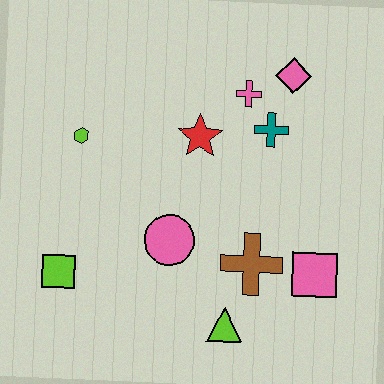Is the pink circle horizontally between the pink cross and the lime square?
Yes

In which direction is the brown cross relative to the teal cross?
The brown cross is below the teal cross.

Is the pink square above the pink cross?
No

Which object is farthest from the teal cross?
The lime square is farthest from the teal cross.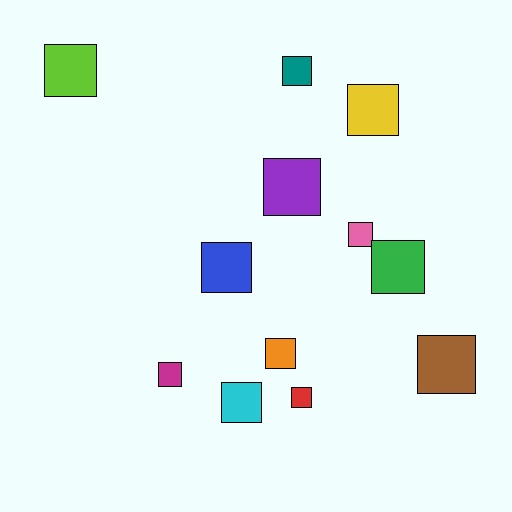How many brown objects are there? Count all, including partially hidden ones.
There is 1 brown object.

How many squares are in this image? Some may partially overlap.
There are 12 squares.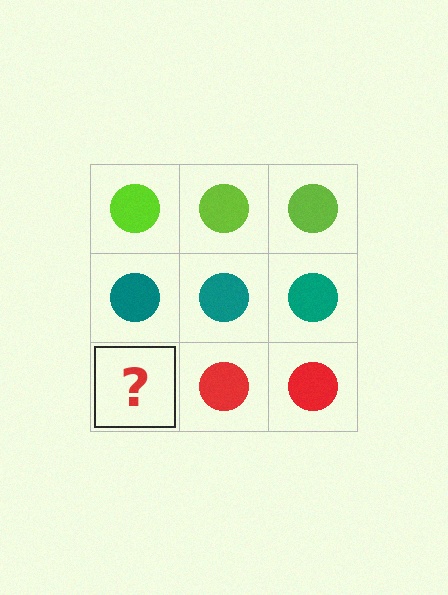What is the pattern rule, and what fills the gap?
The rule is that each row has a consistent color. The gap should be filled with a red circle.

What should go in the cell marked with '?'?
The missing cell should contain a red circle.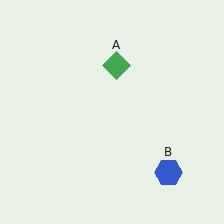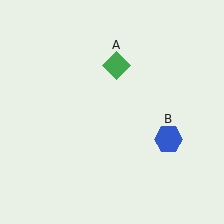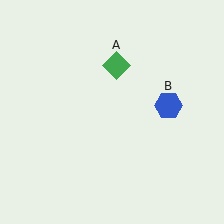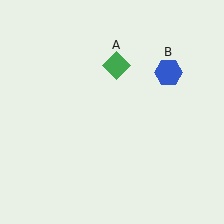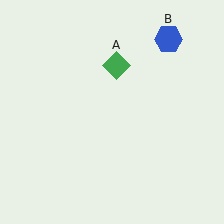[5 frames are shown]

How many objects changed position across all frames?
1 object changed position: blue hexagon (object B).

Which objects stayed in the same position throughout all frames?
Green diamond (object A) remained stationary.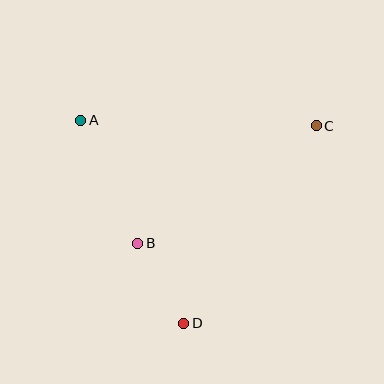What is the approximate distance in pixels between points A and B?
The distance between A and B is approximately 136 pixels.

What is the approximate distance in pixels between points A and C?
The distance between A and C is approximately 236 pixels.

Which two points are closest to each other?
Points B and D are closest to each other.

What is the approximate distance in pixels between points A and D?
The distance between A and D is approximately 228 pixels.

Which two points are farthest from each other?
Points C and D are farthest from each other.